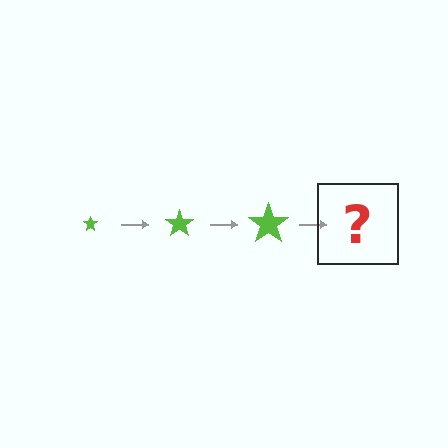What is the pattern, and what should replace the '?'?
The pattern is that the star gets progressively larger each step. The '?' should be a lime star, larger than the previous one.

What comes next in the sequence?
The next element should be a lime star, larger than the previous one.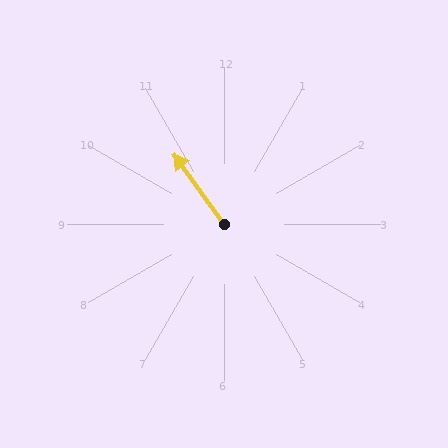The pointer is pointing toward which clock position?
Roughly 11 o'clock.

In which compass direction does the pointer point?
Northwest.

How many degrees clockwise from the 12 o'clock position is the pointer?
Approximately 325 degrees.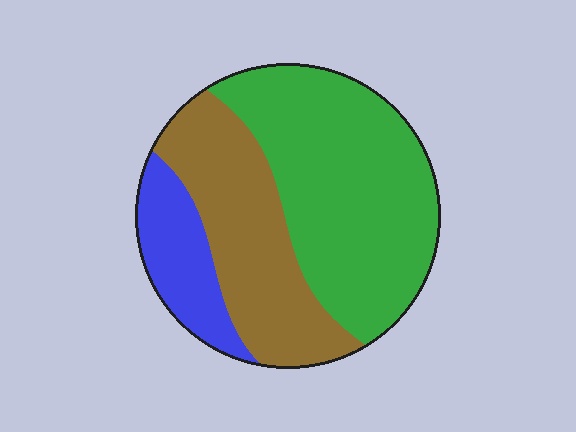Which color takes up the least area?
Blue, at roughly 15%.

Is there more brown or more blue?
Brown.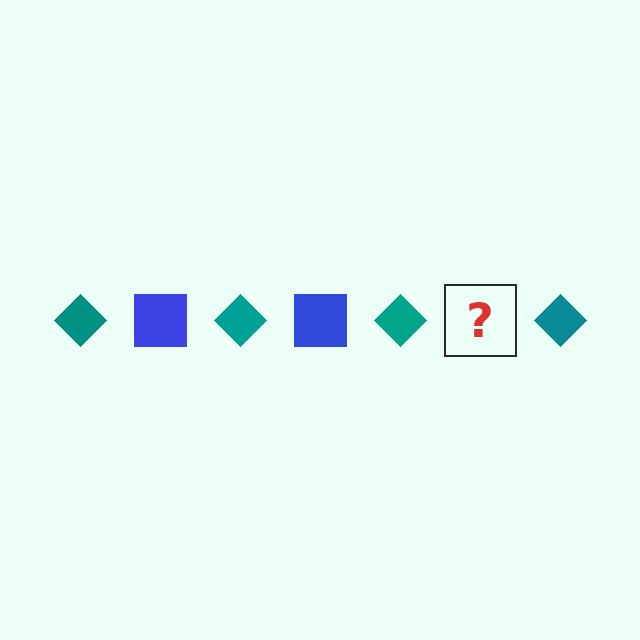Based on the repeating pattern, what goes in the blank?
The blank should be a blue square.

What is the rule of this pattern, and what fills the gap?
The rule is that the pattern alternates between teal diamond and blue square. The gap should be filled with a blue square.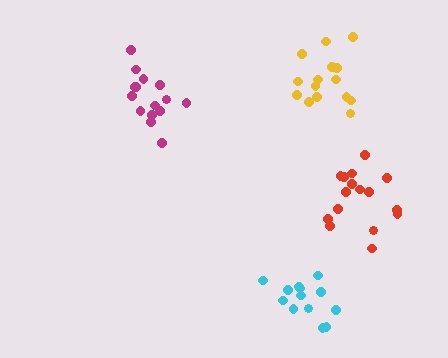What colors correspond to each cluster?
The clusters are colored: yellow, cyan, red, magenta.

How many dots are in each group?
Group 1: 15 dots, Group 2: 13 dots, Group 3: 16 dots, Group 4: 15 dots (59 total).